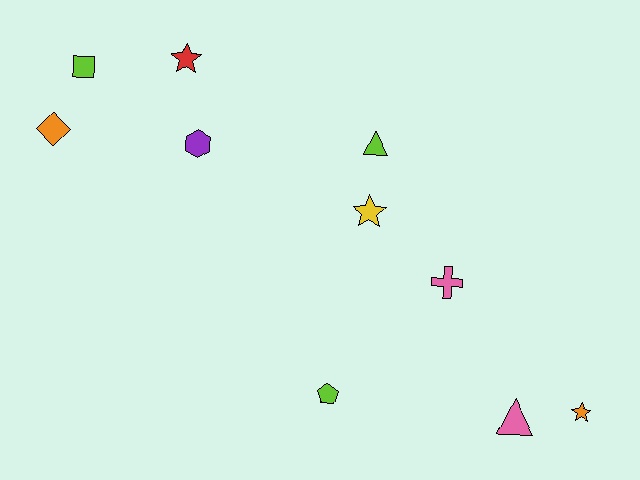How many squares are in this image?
There is 1 square.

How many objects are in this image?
There are 10 objects.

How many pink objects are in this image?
There are 2 pink objects.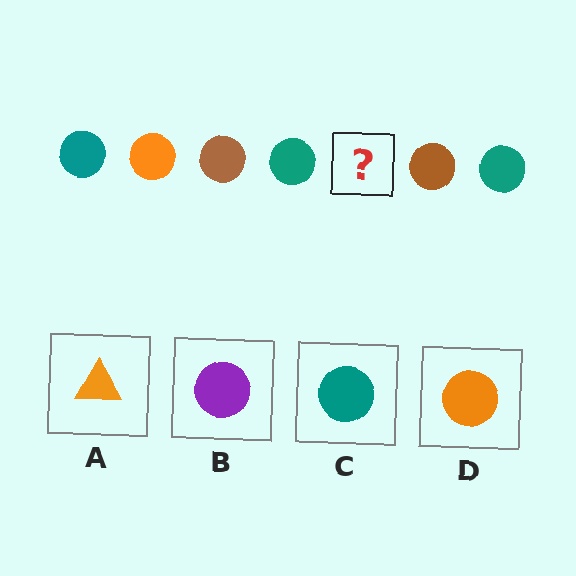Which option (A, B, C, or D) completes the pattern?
D.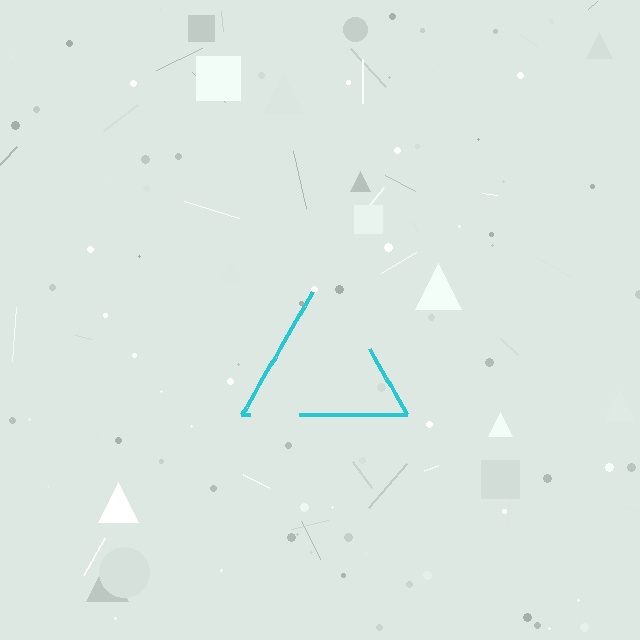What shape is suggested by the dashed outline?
The dashed outline suggests a triangle.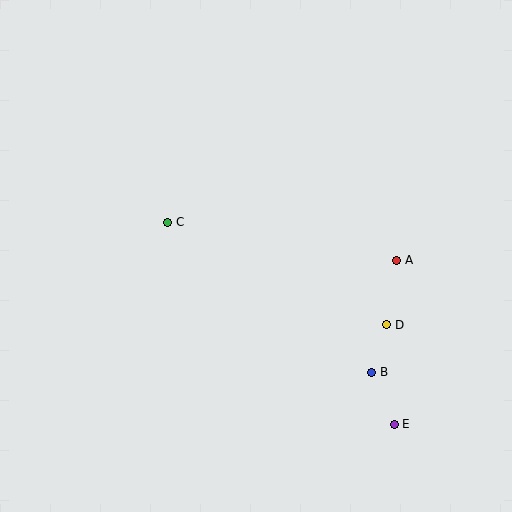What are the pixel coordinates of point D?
Point D is at (387, 325).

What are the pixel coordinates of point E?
Point E is at (394, 424).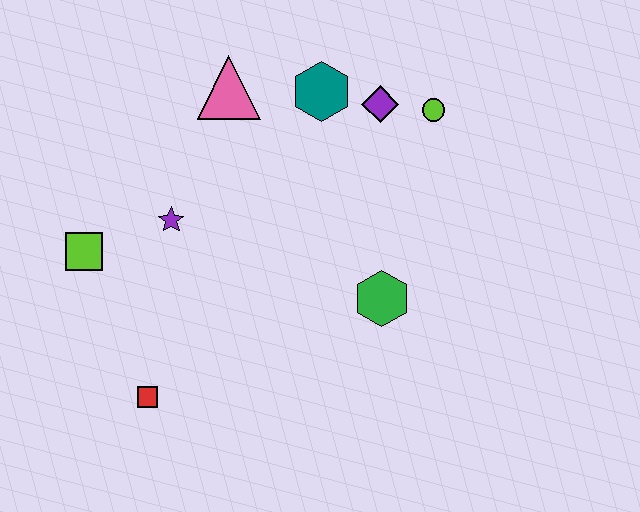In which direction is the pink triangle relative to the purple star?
The pink triangle is above the purple star.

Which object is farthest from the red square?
The lime circle is farthest from the red square.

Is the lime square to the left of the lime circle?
Yes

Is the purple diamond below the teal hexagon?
Yes